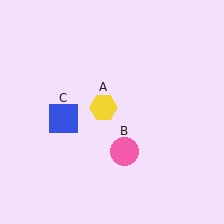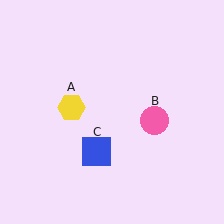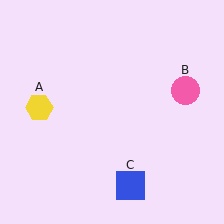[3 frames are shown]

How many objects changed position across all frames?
3 objects changed position: yellow hexagon (object A), pink circle (object B), blue square (object C).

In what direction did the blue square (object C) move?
The blue square (object C) moved down and to the right.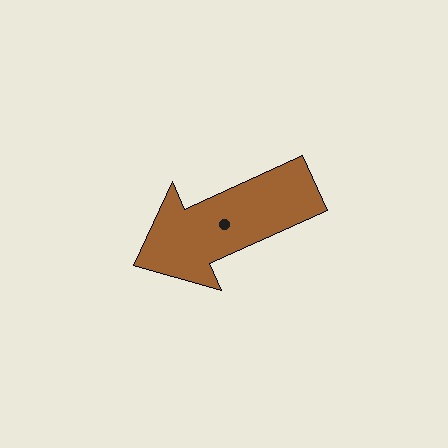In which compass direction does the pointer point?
Southwest.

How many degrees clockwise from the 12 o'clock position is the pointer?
Approximately 246 degrees.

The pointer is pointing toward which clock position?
Roughly 8 o'clock.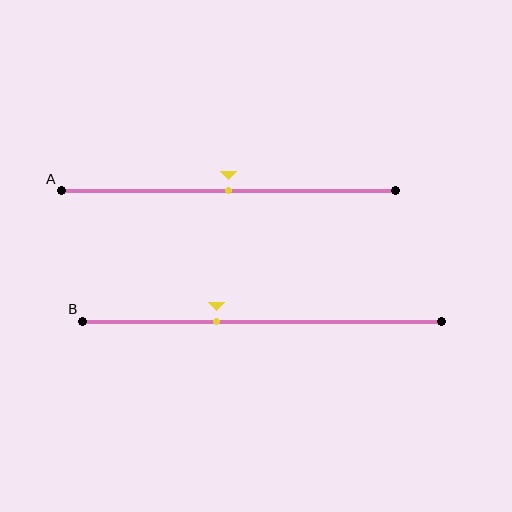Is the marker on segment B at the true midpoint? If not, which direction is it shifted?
No, the marker on segment B is shifted to the left by about 13% of the segment length.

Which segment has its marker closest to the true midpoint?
Segment A has its marker closest to the true midpoint.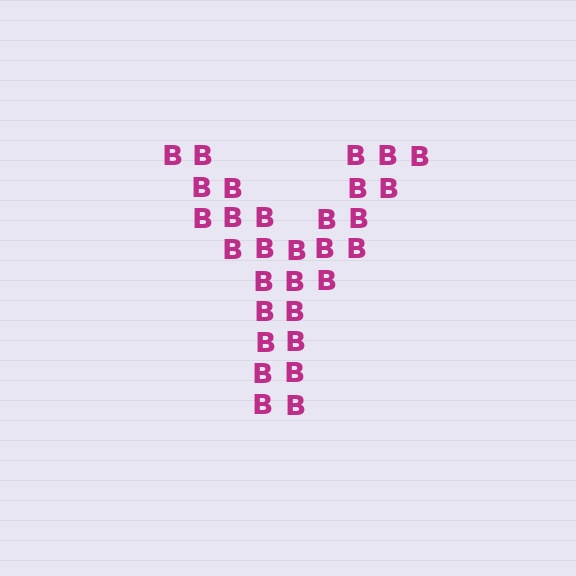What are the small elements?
The small elements are letter B's.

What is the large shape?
The large shape is the letter Y.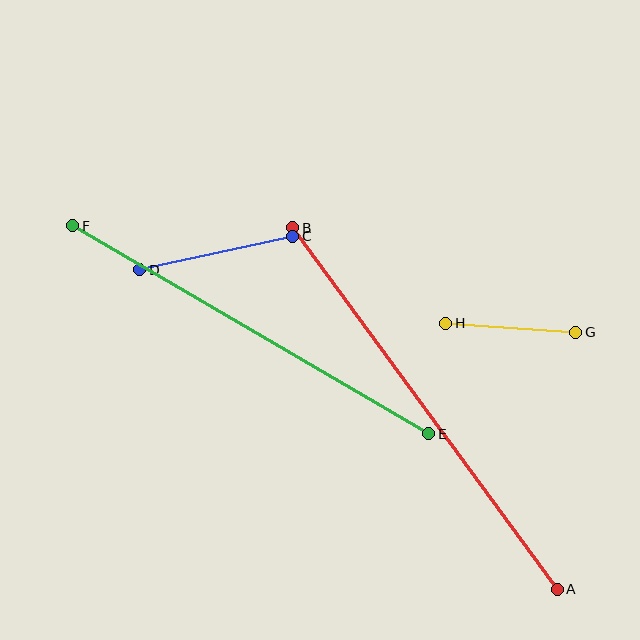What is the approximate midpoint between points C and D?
The midpoint is at approximately (216, 253) pixels.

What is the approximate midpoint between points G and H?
The midpoint is at approximately (511, 328) pixels.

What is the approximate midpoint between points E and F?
The midpoint is at approximately (251, 330) pixels.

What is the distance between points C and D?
The distance is approximately 157 pixels.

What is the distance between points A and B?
The distance is approximately 448 pixels.